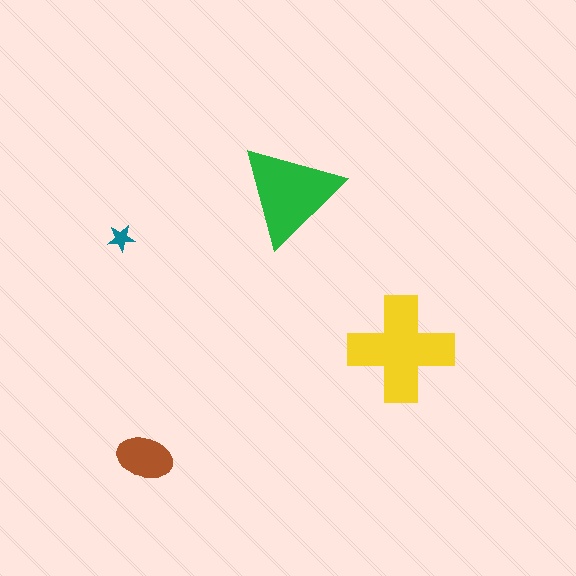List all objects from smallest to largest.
The teal star, the brown ellipse, the green triangle, the yellow cross.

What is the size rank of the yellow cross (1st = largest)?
1st.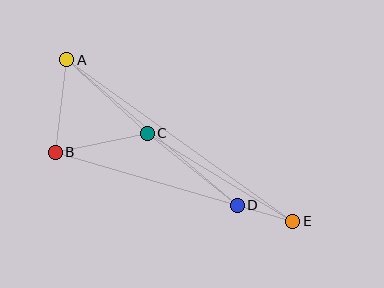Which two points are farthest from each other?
Points A and E are farthest from each other.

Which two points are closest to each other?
Points D and E are closest to each other.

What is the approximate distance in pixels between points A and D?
The distance between A and D is approximately 224 pixels.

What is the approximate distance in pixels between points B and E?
The distance between B and E is approximately 247 pixels.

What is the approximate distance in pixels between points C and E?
The distance between C and E is approximately 170 pixels.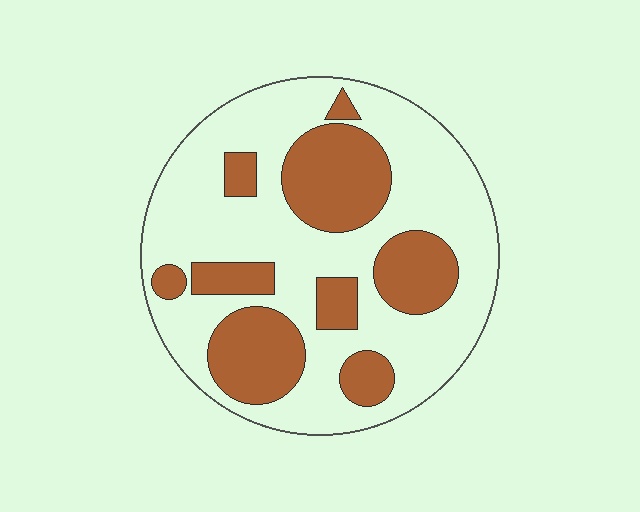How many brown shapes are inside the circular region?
9.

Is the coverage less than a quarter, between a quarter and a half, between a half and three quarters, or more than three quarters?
Between a quarter and a half.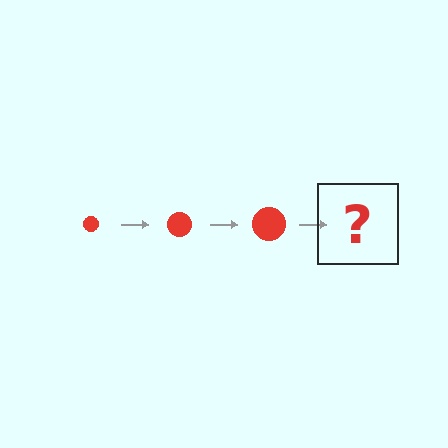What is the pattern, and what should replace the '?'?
The pattern is that the circle gets progressively larger each step. The '?' should be a red circle, larger than the previous one.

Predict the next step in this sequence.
The next step is a red circle, larger than the previous one.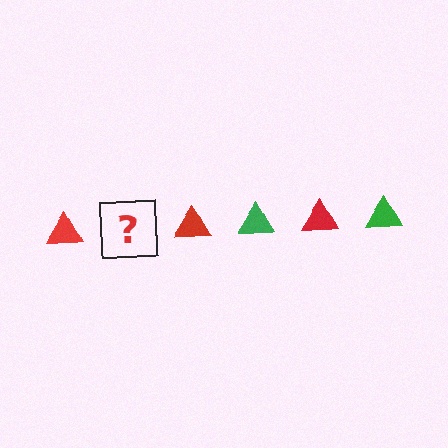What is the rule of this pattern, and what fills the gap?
The rule is that the pattern cycles through red, green triangles. The gap should be filled with a green triangle.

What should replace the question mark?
The question mark should be replaced with a green triangle.